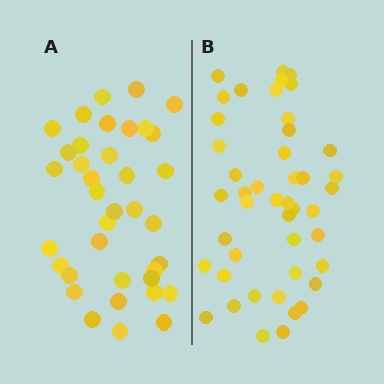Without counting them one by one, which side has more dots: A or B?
Region B (the right region) has more dots.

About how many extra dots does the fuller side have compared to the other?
Region B has roughly 8 or so more dots than region A.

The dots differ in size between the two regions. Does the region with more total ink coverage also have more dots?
No. Region A has more total ink coverage because its dots are larger, but region B actually contains more individual dots. Total area can be misleading — the number of items is what matters here.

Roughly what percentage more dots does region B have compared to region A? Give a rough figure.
About 20% more.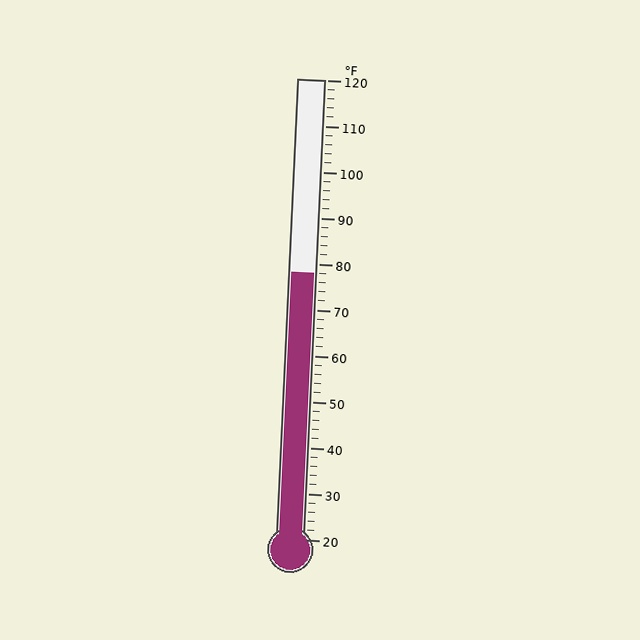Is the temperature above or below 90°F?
The temperature is below 90°F.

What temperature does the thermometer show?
The thermometer shows approximately 78°F.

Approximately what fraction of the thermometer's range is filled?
The thermometer is filled to approximately 60% of its range.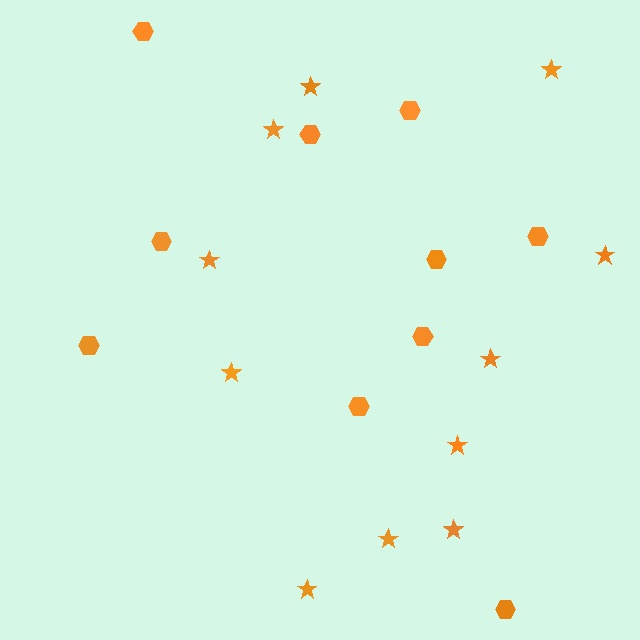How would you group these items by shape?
There are 2 groups: one group of stars (11) and one group of hexagons (10).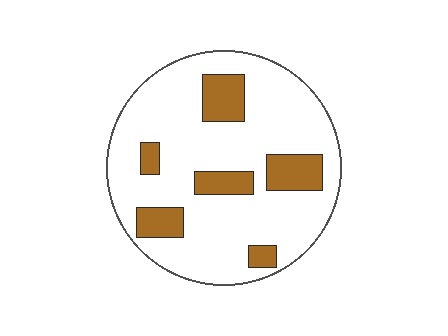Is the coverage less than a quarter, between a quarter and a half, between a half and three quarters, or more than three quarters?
Less than a quarter.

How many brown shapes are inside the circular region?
6.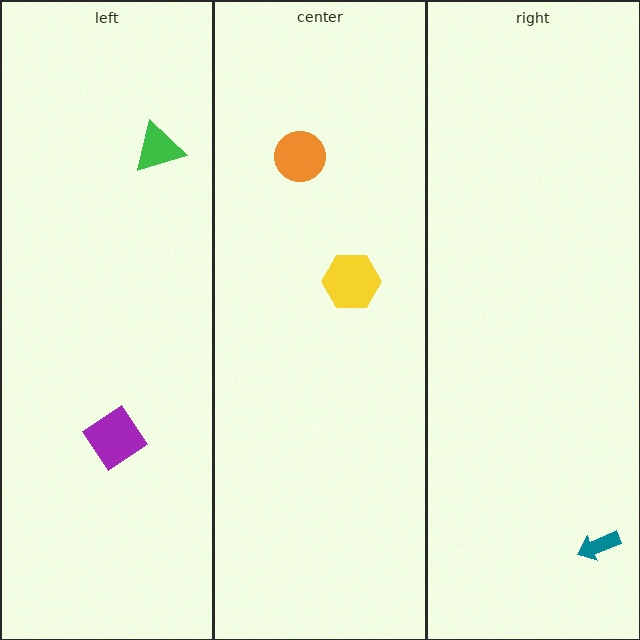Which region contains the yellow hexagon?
The center region.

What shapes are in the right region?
The teal arrow.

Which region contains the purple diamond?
The left region.